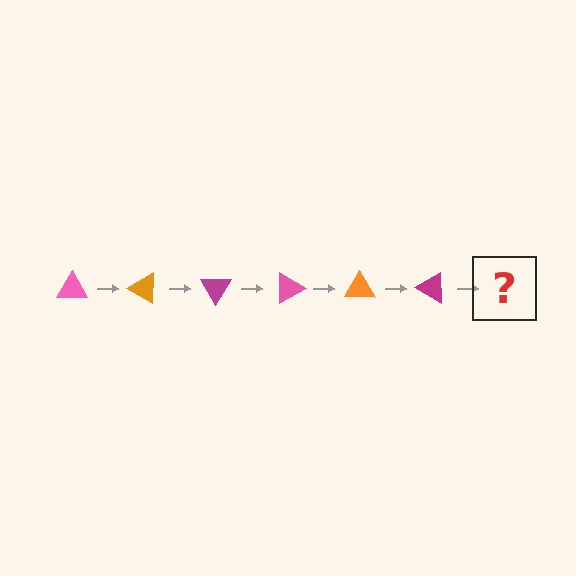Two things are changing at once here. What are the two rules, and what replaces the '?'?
The two rules are that it rotates 30 degrees each step and the color cycles through pink, orange, and magenta. The '?' should be a pink triangle, rotated 180 degrees from the start.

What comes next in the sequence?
The next element should be a pink triangle, rotated 180 degrees from the start.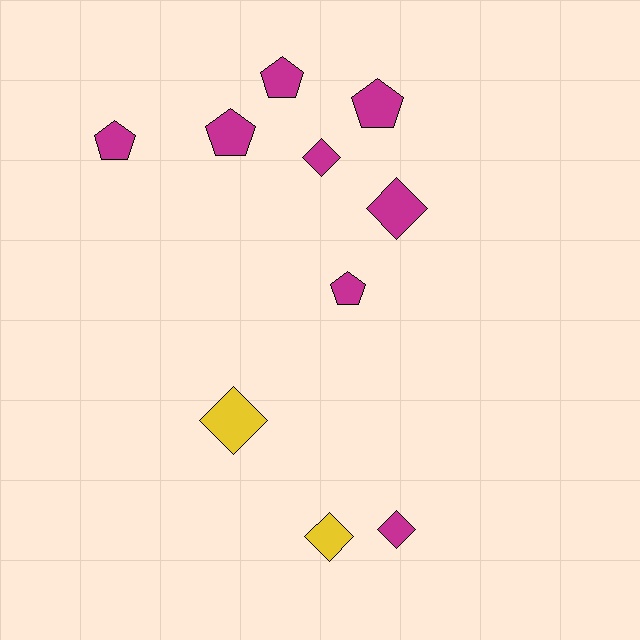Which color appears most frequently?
Magenta, with 8 objects.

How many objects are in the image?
There are 10 objects.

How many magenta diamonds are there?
There are 3 magenta diamonds.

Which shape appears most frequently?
Diamond, with 5 objects.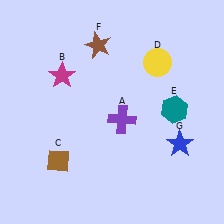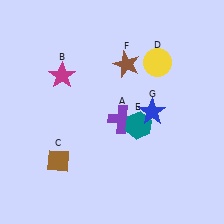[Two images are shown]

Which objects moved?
The objects that moved are: the teal hexagon (E), the brown star (F), the blue star (G).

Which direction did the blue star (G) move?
The blue star (G) moved up.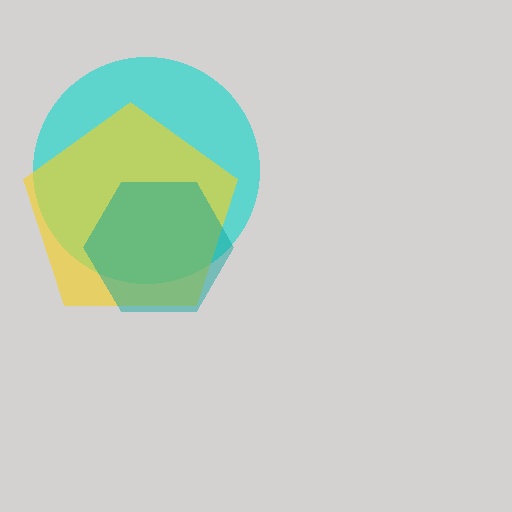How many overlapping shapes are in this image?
There are 3 overlapping shapes in the image.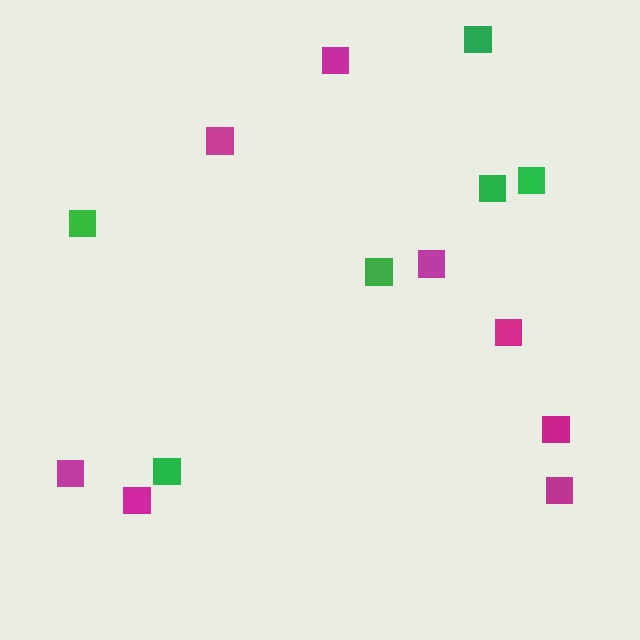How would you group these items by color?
There are 2 groups: one group of magenta squares (8) and one group of green squares (6).